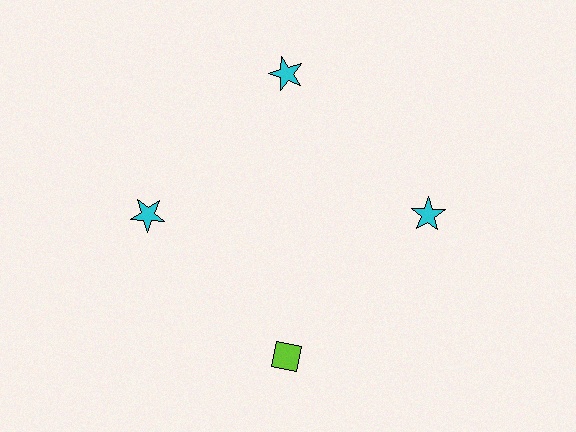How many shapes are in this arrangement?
There are 4 shapes arranged in a ring pattern.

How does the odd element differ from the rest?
It differs in both color (lime instead of cyan) and shape (diamond instead of star).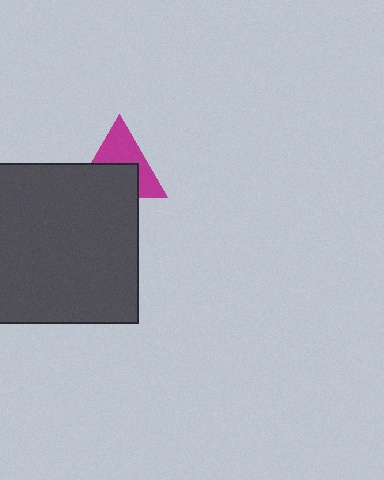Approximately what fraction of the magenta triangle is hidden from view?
Roughly 49% of the magenta triangle is hidden behind the dark gray square.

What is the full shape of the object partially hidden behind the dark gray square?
The partially hidden object is a magenta triangle.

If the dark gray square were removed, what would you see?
You would see the complete magenta triangle.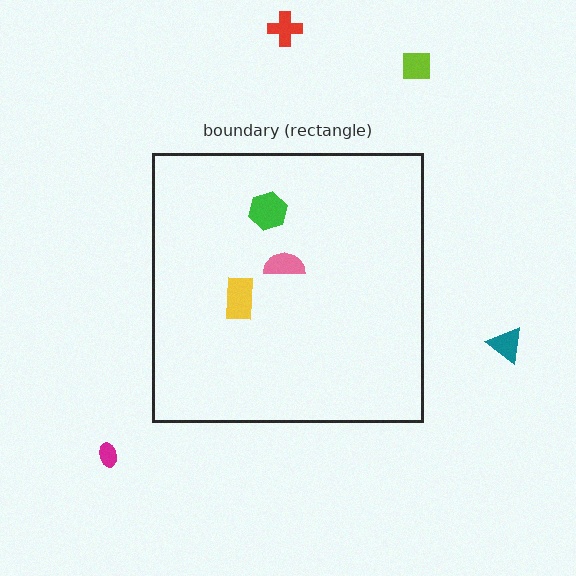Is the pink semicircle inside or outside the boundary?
Inside.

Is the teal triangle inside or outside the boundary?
Outside.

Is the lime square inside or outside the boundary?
Outside.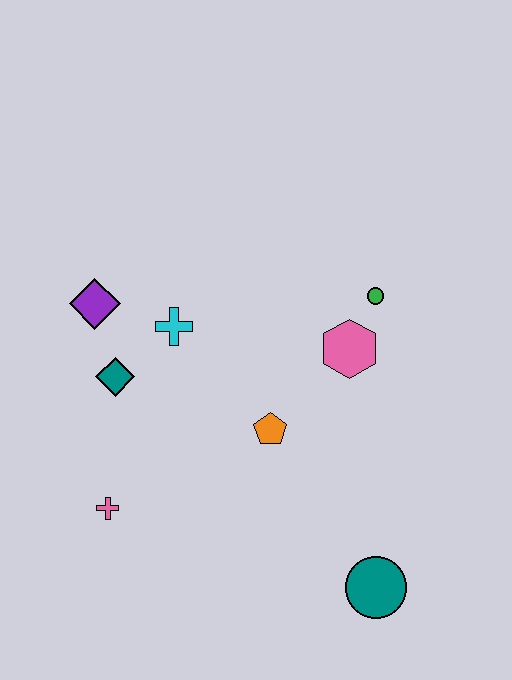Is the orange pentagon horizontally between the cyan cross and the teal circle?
Yes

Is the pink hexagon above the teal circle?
Yes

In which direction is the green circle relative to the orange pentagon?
The green circle is above the orange pentagon.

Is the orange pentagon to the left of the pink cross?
No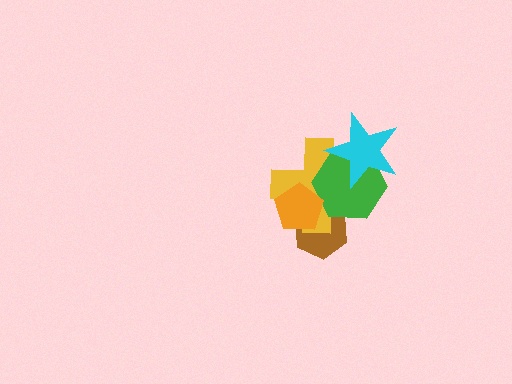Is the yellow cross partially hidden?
Yes, it is partially covered by another shape.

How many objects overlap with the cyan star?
2 objects overlap with the cyan star.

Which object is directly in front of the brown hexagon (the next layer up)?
The yellow cross is directly in front of the brown hexagon.